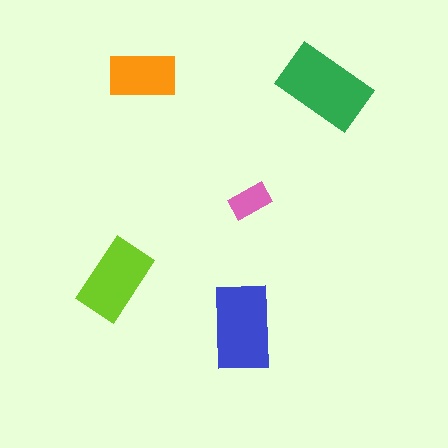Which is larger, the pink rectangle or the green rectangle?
The green one.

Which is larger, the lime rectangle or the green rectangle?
The green one.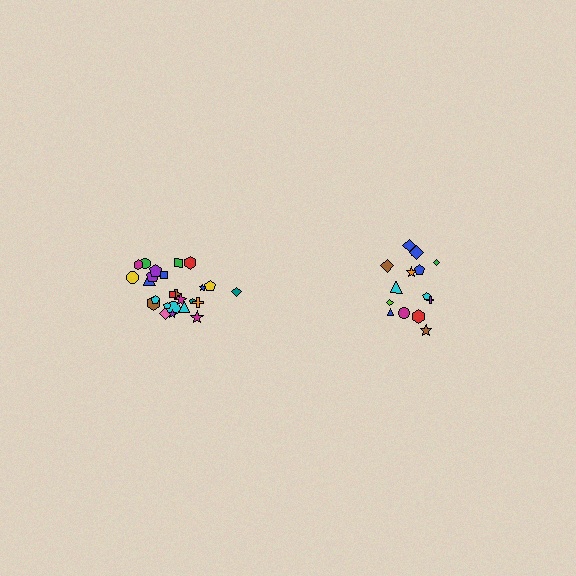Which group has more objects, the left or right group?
The left group.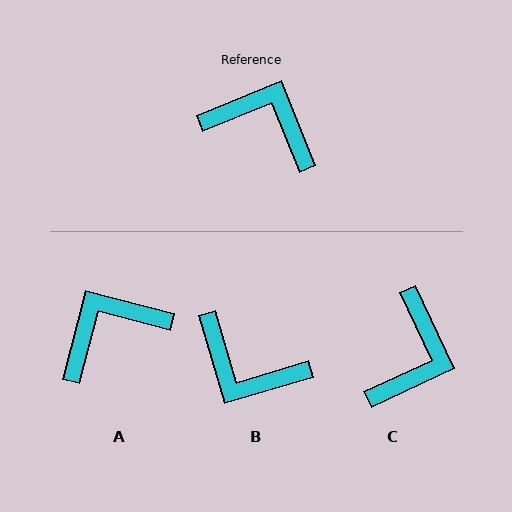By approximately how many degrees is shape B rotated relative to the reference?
Approximately 174 degrees counter-clockwise.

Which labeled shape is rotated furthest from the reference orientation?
B, about 174 degrees away.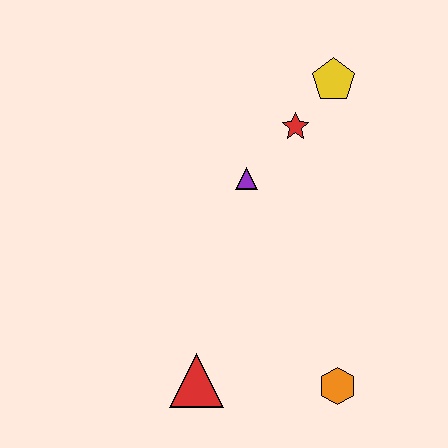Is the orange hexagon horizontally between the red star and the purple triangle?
No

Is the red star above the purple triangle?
Yes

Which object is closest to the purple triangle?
The red star is closest to the purple triangle.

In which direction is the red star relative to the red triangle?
The red star is above the red triangle.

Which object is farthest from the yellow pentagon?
The red triangle is farthest from the yellow pentagon.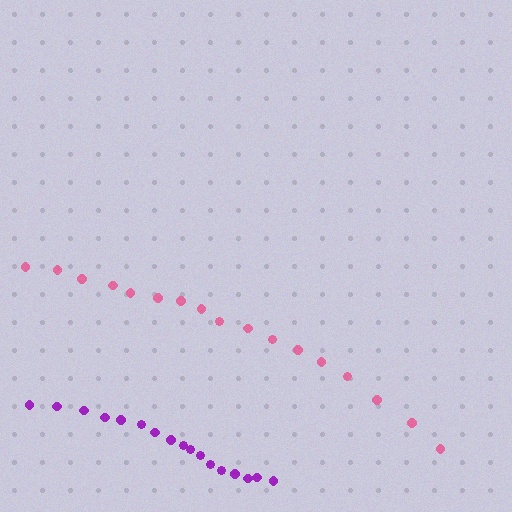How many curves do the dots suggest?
There are 2 distinct paths.